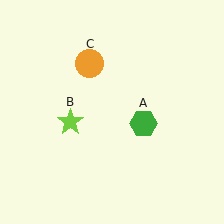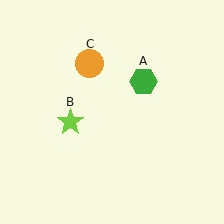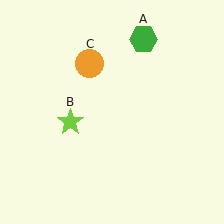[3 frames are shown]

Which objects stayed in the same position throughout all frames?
Lime star (object B) and orange circle (object C) remained stationary.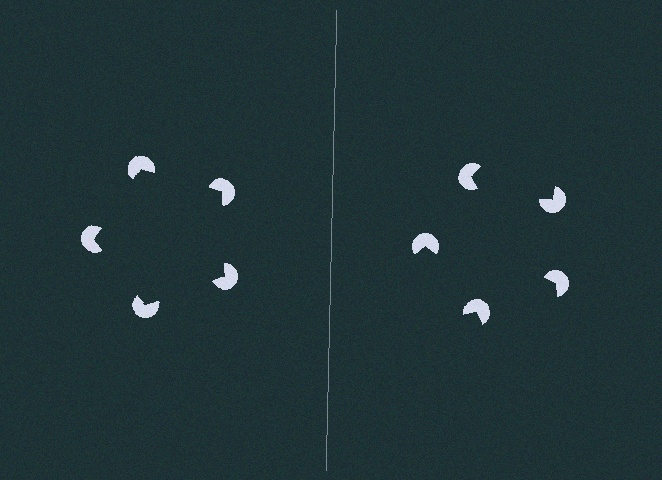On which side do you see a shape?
An illusory pentagon appears on the left side. On the right side the wedge cuts are rotated, so no coherent shape forms.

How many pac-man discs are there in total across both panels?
10 — 5 on each side.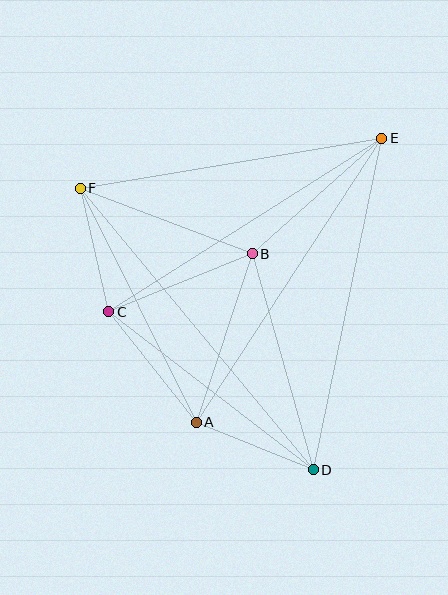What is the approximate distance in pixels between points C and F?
The distance between C and F is approximately 127 pixels.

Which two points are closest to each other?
Points A and D are closest to each other.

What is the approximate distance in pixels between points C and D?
The distance between C and D is approximately 259 pixels.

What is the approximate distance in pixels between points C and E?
The distance between C and E is approximately 323 pixels.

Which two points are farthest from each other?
Points D and F are farthest from each other.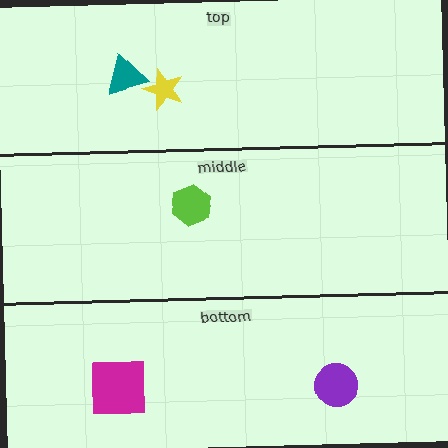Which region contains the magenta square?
The bottom region.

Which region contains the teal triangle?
The top region.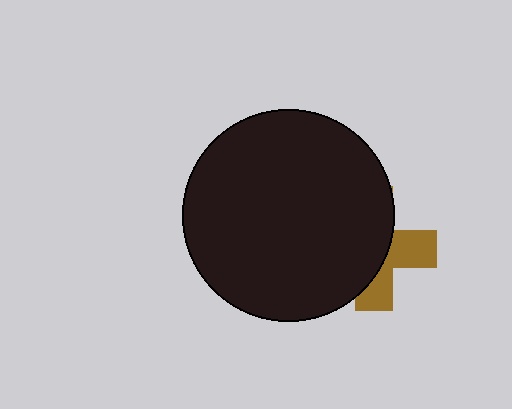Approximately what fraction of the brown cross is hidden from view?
Roughly 62% of the brown cross is hidden behind the black circle.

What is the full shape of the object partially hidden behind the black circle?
The partially hidden object is a brown cross.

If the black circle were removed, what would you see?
You would see the complete brown cross.